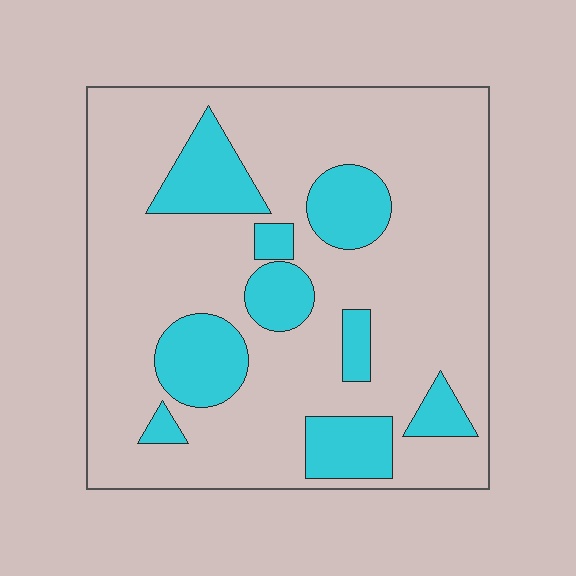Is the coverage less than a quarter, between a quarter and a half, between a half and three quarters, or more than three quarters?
Less than a quarter.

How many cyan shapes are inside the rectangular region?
9.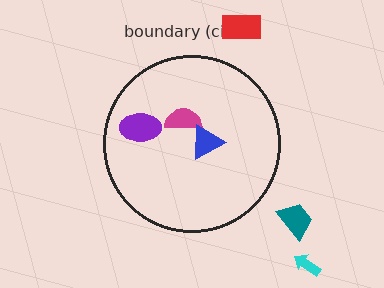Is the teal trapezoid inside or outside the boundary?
Outside.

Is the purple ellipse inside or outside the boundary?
Inside.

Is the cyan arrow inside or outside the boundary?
Outside.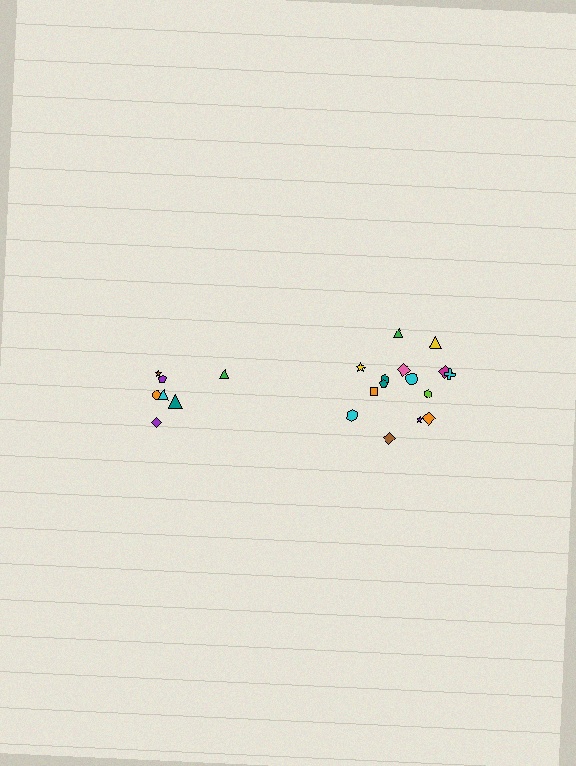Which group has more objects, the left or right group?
The right group.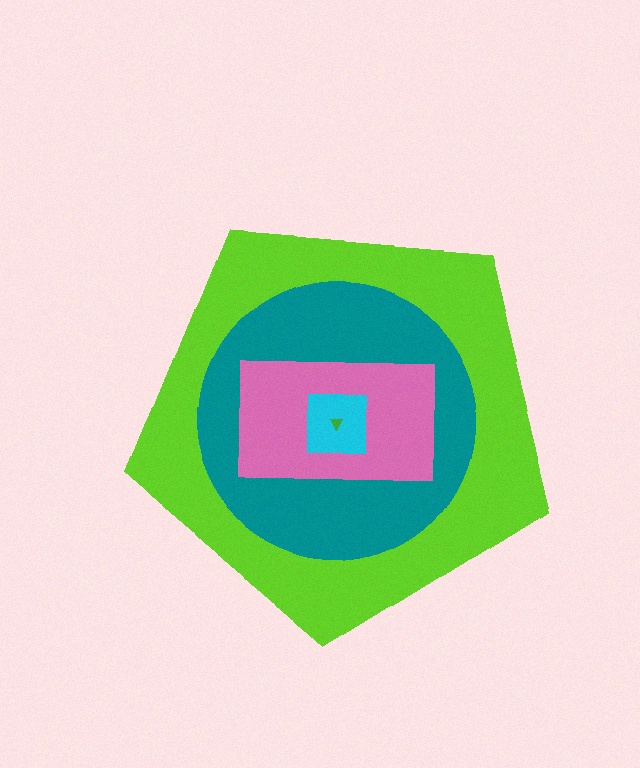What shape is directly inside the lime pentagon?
The teal circle.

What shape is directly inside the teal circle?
The pink rectangle.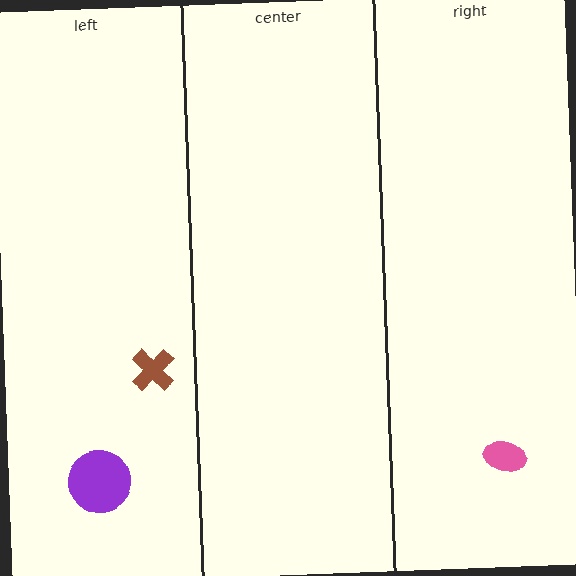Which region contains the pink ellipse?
The right region.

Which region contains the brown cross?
The left region.